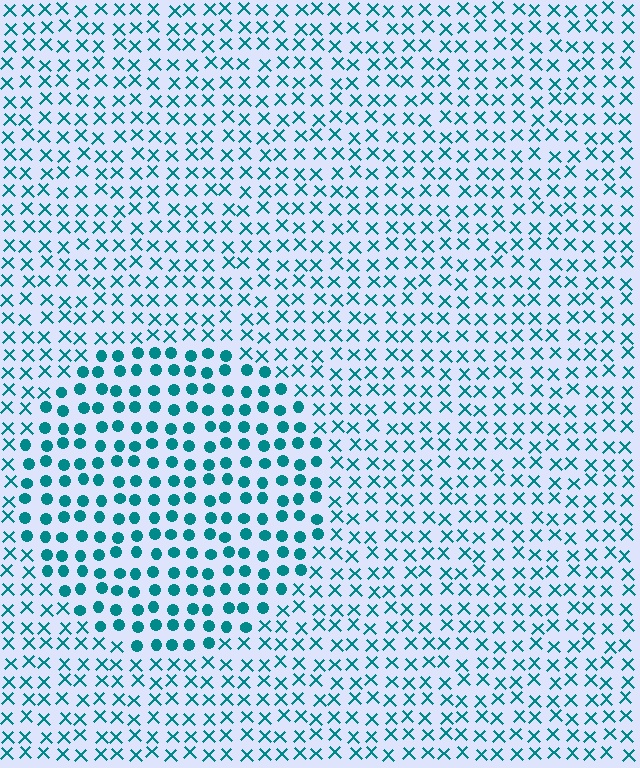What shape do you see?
I see a circle.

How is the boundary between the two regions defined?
The boundary is defined by a change in element shape: circles inside vs. X marks outside. All elements share the same color and spacing.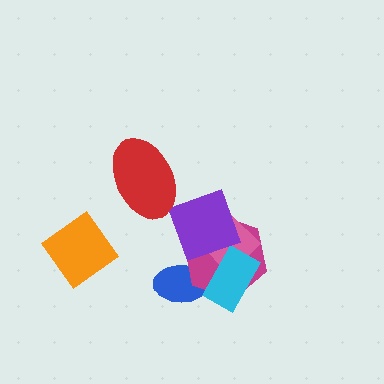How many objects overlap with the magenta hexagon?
4 objects overlap with the magenta hexagon.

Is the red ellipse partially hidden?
No, no other shape covers it.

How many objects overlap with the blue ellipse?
2 objects overlap with the blue ellipse.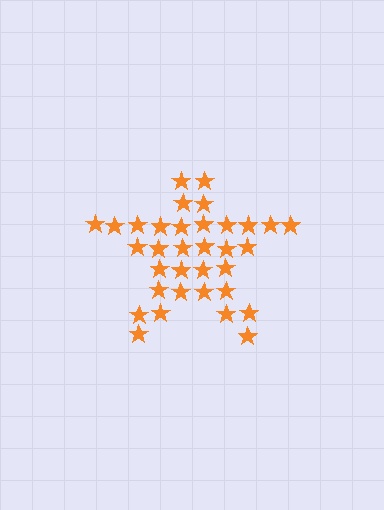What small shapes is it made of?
It is made of small stars.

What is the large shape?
The large shape is a star.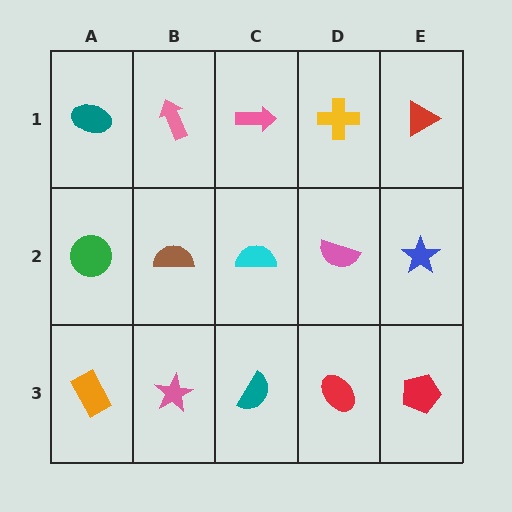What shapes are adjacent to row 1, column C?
A cyan semicircle (row 2, column C), a pink arrow (row 1, column B), a yellow cross (row 1, column D).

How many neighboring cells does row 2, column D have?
4.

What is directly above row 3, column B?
A brown semicircle.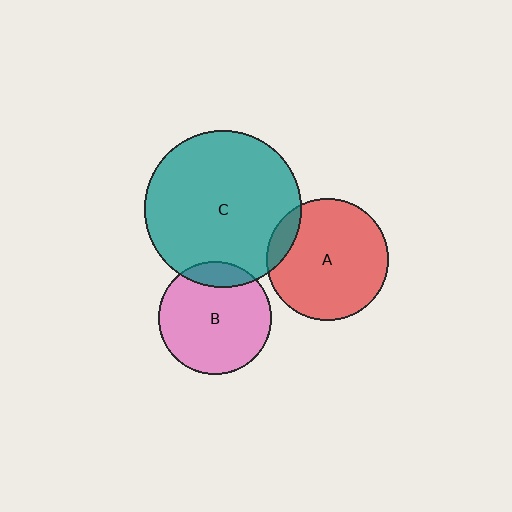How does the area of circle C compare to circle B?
Approximately 1.9 times.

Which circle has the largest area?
Circle C (teal).